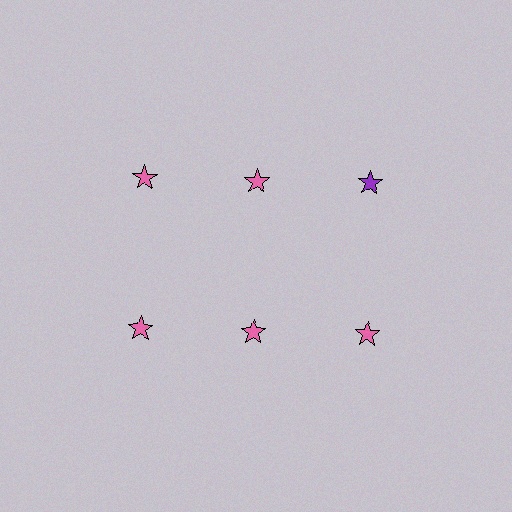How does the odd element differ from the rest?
It has a different color: purple instead of pink.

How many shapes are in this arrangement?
There are 6 shapes arranged in a grid pattern.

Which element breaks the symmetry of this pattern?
The purple star in the top row, center column breaks the symmetry. All other shapes are pink stars.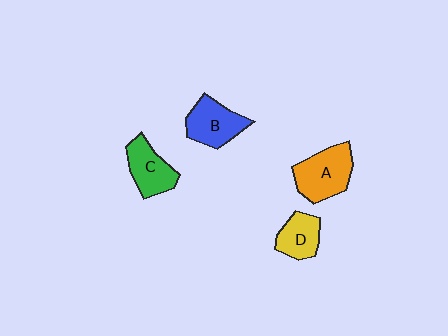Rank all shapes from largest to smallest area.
From largest to smallest: A (orange), B (blue), C (green), D (yellow).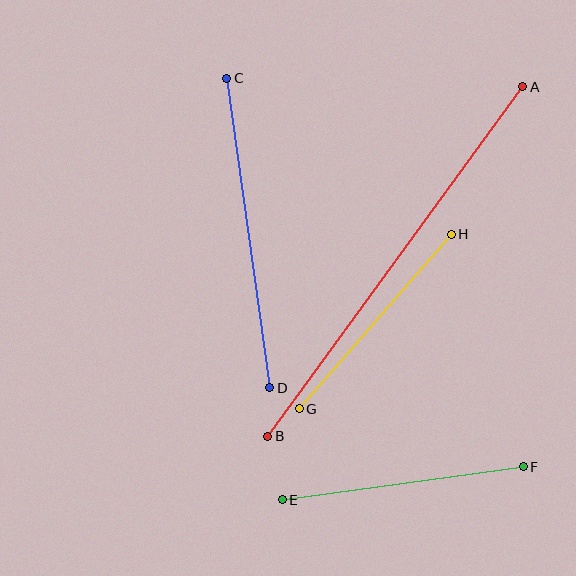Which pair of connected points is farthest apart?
Points A and B are farthest apart.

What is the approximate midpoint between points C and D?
The midpoint is at approximately (248, 233) pixels.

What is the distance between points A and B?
The distance is approximately 432 pixels.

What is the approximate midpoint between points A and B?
The midpoint is at approximately (395, 262) pixels.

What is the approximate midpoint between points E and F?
The midpoint is at approximately (403, 483) pixels.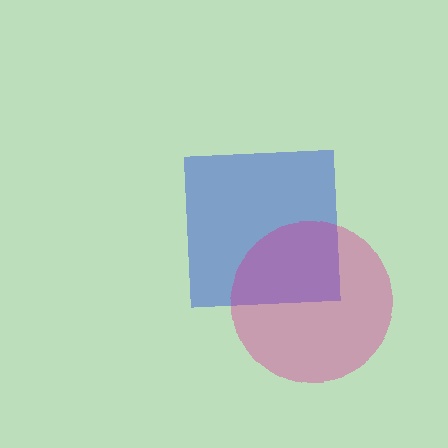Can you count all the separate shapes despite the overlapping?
Yes, there are 2 separate shapes.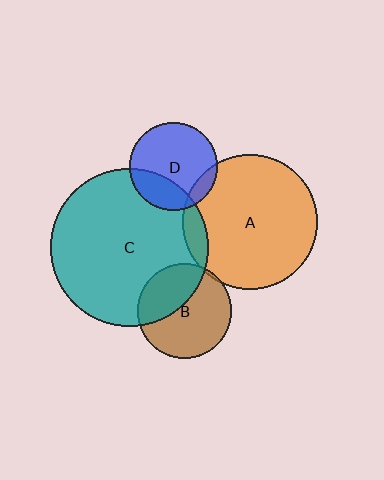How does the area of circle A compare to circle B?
Approximately 2.0 times.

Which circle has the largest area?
Circle C (teal).